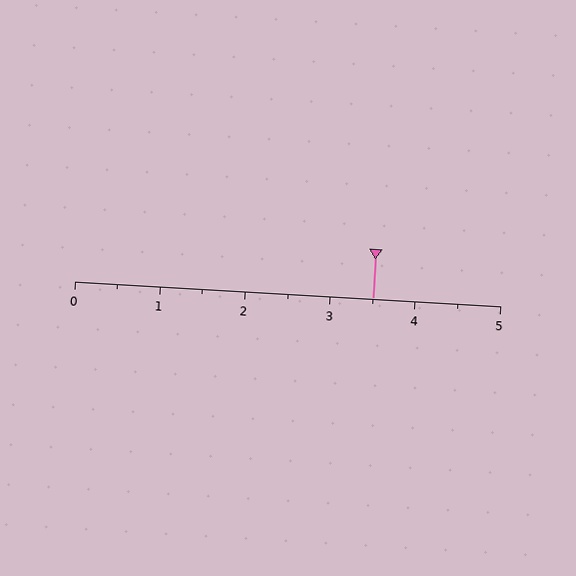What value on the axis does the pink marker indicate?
The marker indicates approximately 3.5.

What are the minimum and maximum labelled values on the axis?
The axis runs from 0 to 5.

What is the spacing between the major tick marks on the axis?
The major ticks are spaced 1 apart.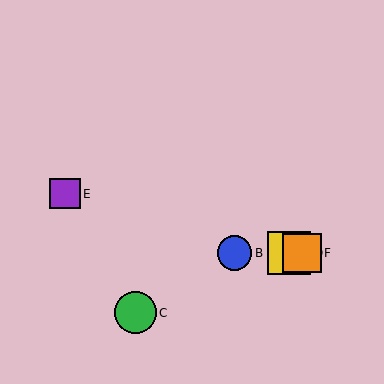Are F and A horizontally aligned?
Yes, both are at y≈253.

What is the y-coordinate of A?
Object A is at y≈253.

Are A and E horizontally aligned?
No, A is at y≈253 and E is at y≈194.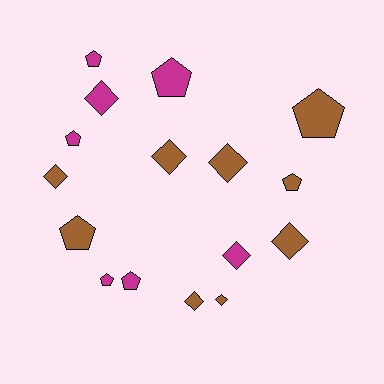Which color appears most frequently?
Brown, with 9 objects.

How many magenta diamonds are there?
There are 2 magenta diamonds.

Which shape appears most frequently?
Diamond, with 8 objects.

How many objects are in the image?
There are 16 objects.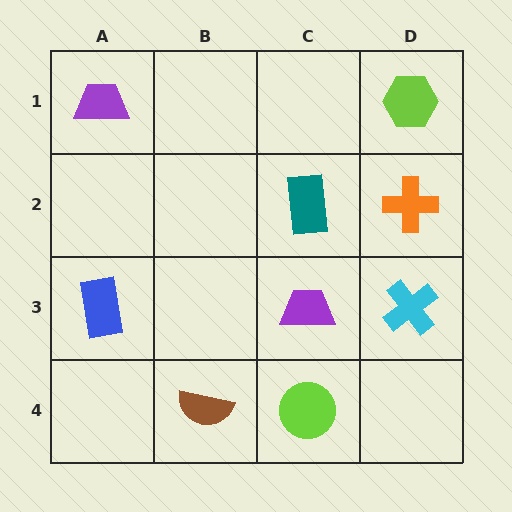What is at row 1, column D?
A lime hexagon.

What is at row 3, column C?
A purple trapezoid.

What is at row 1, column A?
A purple trapezoid.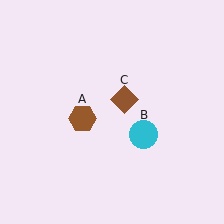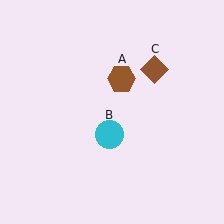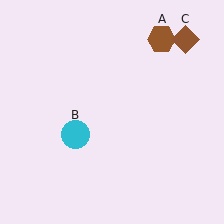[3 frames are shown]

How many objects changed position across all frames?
3 objects changed position: brown hexagon (object A), cyan circle (object B), brown diamond (object C).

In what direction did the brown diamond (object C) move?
The brown diamond (object C) moved up and to the right.